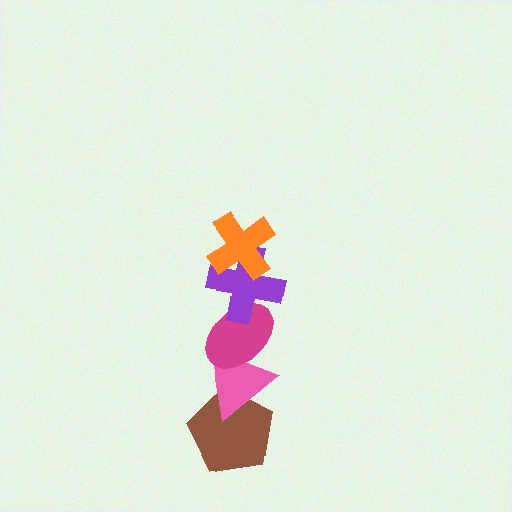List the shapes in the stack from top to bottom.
From top to bottom: the orange cross, the purple cross, the magenta ellipse, the pink triangle, the brown pentagon.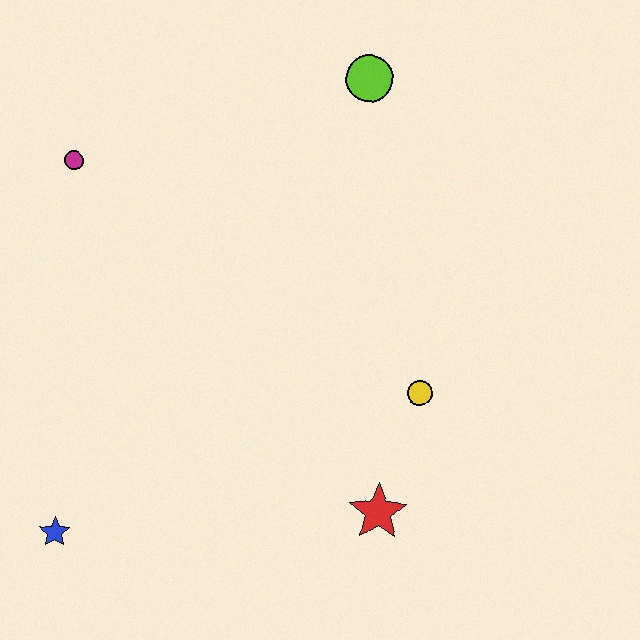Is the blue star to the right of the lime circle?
No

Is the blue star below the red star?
Yes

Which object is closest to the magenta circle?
The lime circle is closest to the magenta circle.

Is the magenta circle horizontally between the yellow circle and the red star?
No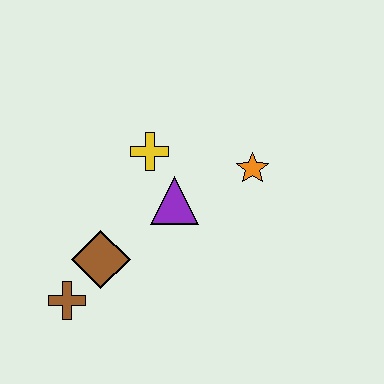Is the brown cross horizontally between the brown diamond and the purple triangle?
No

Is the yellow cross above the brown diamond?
Yes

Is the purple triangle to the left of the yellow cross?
No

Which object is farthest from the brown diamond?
The orange star is farthest from the brown diamond.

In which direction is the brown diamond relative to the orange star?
The brown diamond is to the left of the orange star.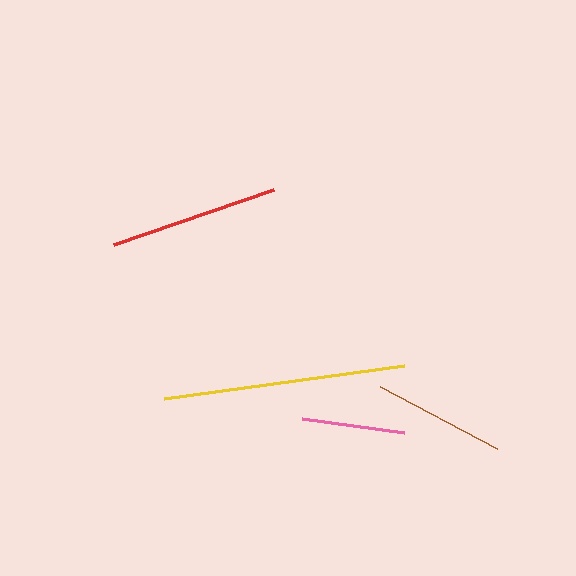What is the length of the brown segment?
The brown segment is approximately 133 pixels long.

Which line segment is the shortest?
The pink line is the shortest at approximately 103 pixels.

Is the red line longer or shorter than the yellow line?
The yellow line is longer than the red line.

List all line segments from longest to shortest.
From longest to shortest: yellow, red, brown, pink.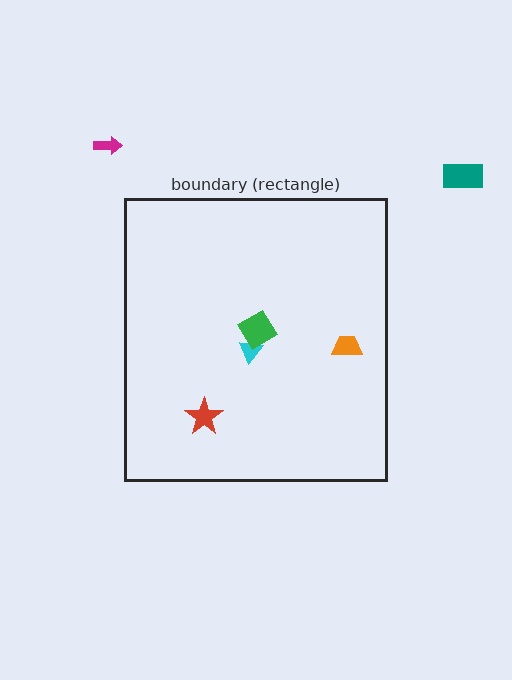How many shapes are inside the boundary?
4 inside, 2 outside.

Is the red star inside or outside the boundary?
Inside.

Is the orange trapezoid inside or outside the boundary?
Inside.